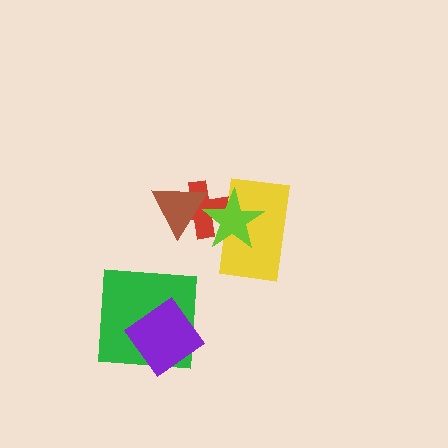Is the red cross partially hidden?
Yes, it is partially covered by another shape.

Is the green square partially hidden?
Yes, it is partially covered by another shape.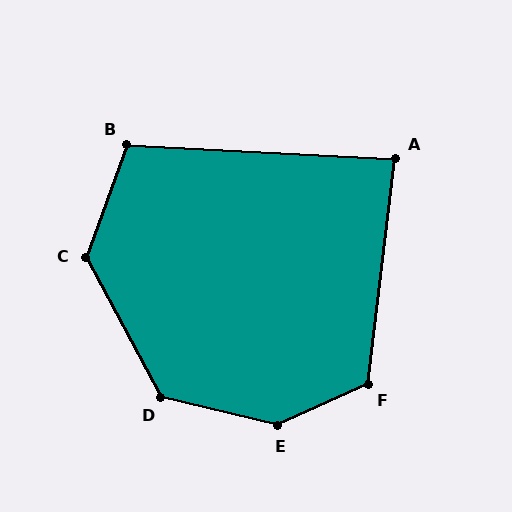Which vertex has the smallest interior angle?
A, at approximately 86 degrees.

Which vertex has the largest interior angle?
E, at approximately 142 degrees.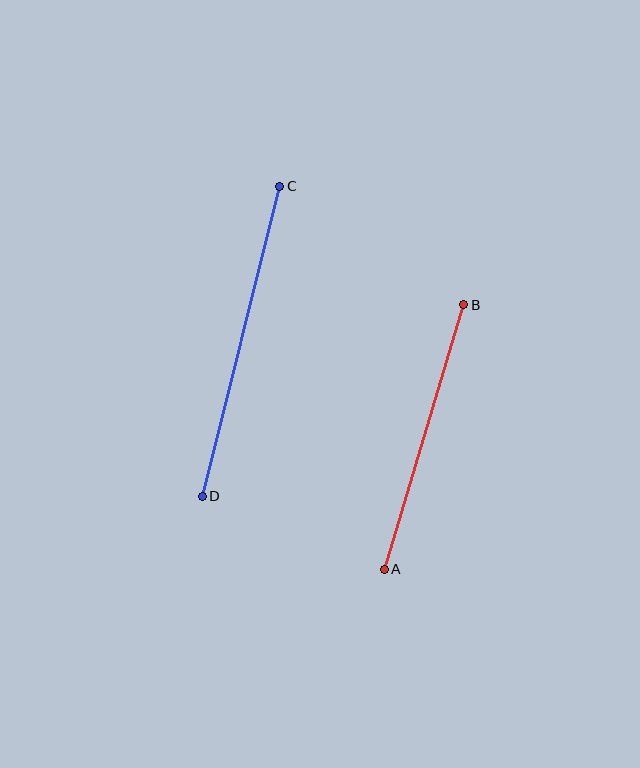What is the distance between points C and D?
The distance is approximately 320 pixels.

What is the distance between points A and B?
The distance is approximately 277 pixels.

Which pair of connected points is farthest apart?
Points C and D are farthest apart.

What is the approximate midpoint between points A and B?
The midpoint is at approximately (424, 437) pixels.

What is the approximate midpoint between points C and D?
The midpoint is at approximately (241, 341) pixels.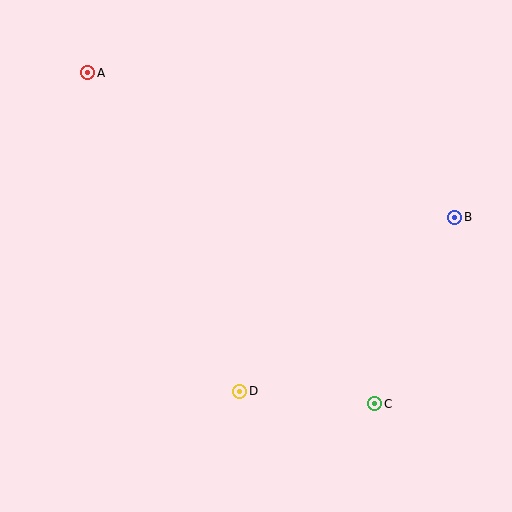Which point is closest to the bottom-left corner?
Point D is closest to the bottom-left corner.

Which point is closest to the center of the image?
Point D at (240, 391) is closest to the center.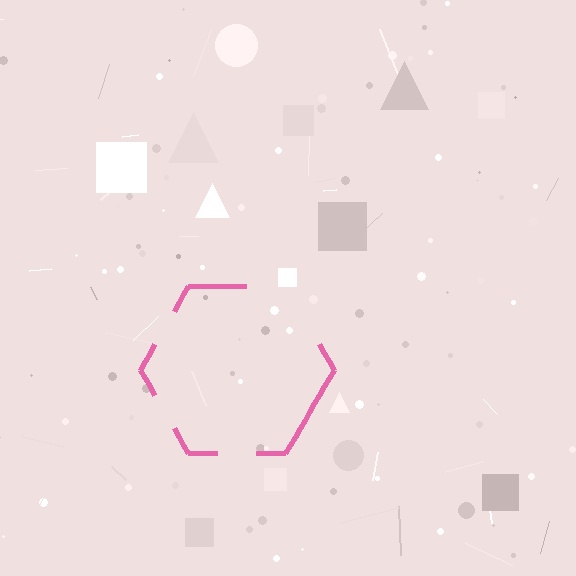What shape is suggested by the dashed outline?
The dashed outline suggests a hexagon.